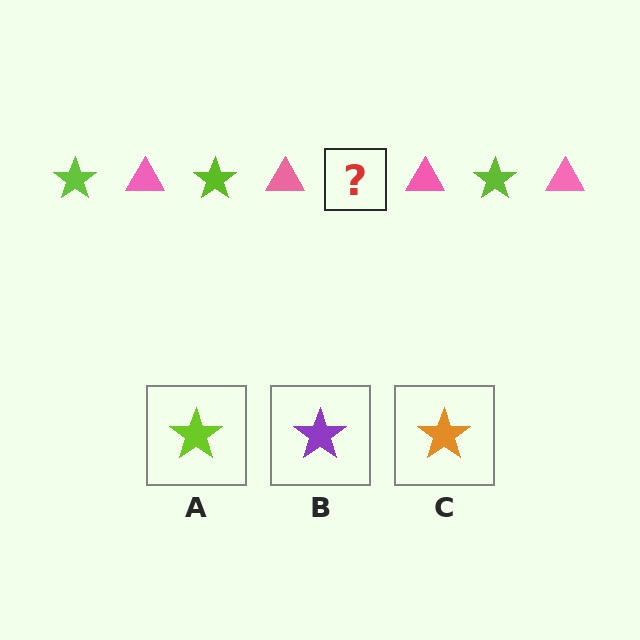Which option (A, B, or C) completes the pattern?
A.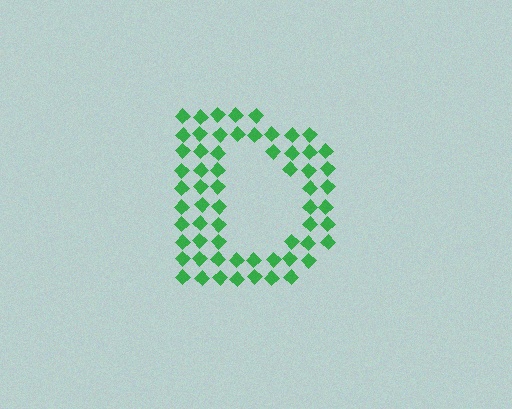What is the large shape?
The large shape is the letter D.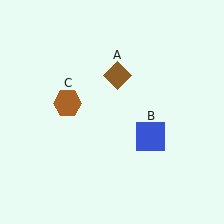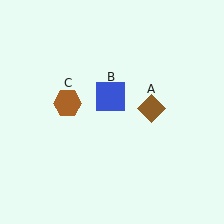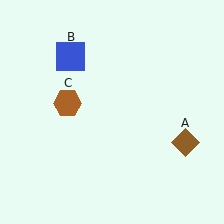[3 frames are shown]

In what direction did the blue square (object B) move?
The blue square (object B) moved up and to the left.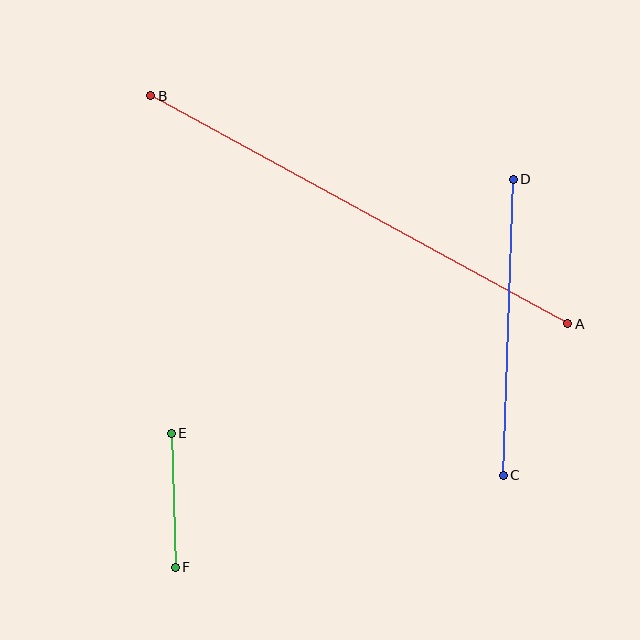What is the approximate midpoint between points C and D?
The midpoint is at approximately (508, 327) pixels.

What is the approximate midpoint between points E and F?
The midpoint is at approximately (173, 500) pixels.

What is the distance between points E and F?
The distance is approximately 134 pixels.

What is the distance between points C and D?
The distance is approximately 296 pixels.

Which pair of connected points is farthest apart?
Points A and B are farthest apart.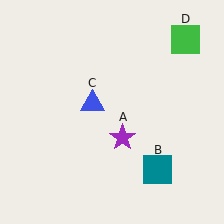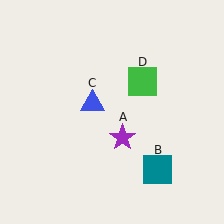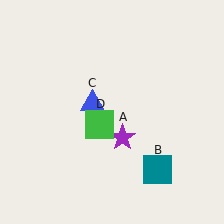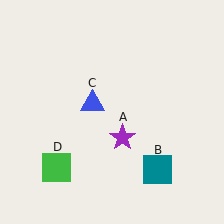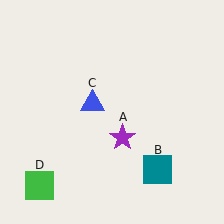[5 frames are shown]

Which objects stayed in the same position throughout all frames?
Purple star (object A) and teal square (object B) and blue triangle (object C) remained stationary.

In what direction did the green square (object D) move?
The green square (object D) moved down and to the left.